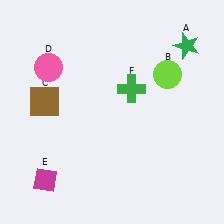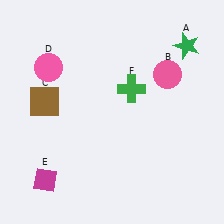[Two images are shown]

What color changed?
The circle (B) changed from lime in Image 1 to pink in Image 2.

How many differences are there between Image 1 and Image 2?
There is 1 difference between the two images.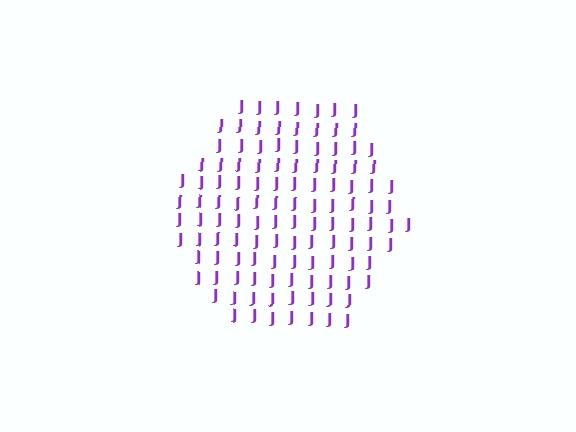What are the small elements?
The small elements are letter J's.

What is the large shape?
The large shape is a hexagon.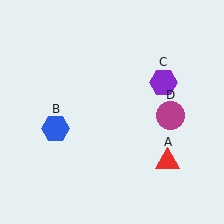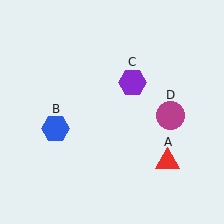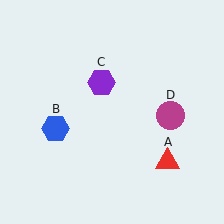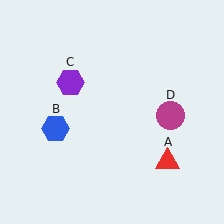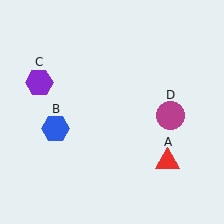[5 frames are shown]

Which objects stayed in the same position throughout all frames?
Red triangle (object A) and blue hexagon (object B) and magenta circle (object D) remained stationary.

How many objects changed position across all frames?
1 object changed position: purple hexagon (object C).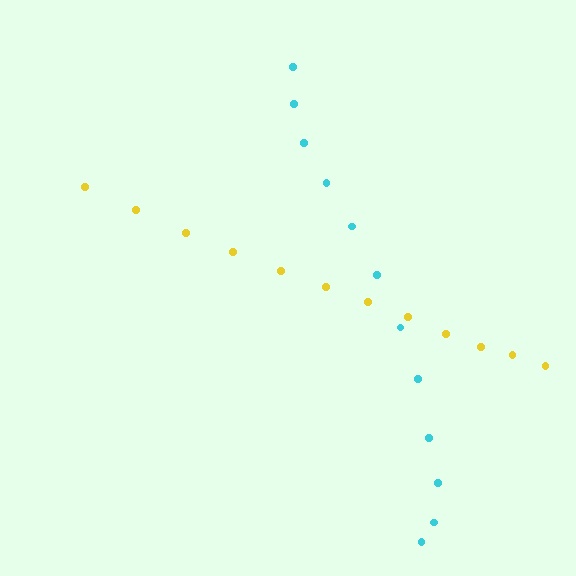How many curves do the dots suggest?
There are 2 distinct paths.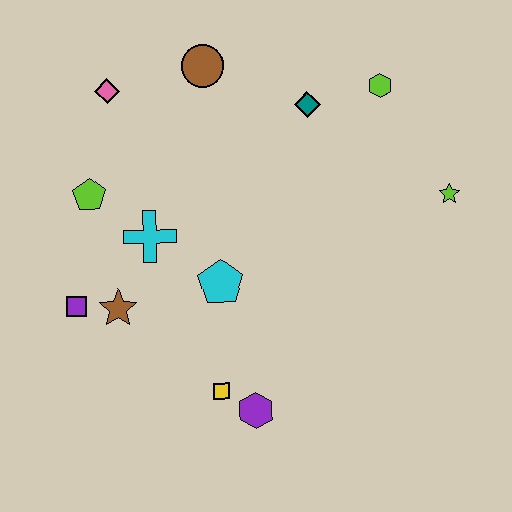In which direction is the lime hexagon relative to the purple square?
The lime hexagon is to the right of the purple square.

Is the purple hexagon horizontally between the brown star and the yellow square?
No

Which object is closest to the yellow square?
The purple hexagon is closest to the yellow square.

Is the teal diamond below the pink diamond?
Yes